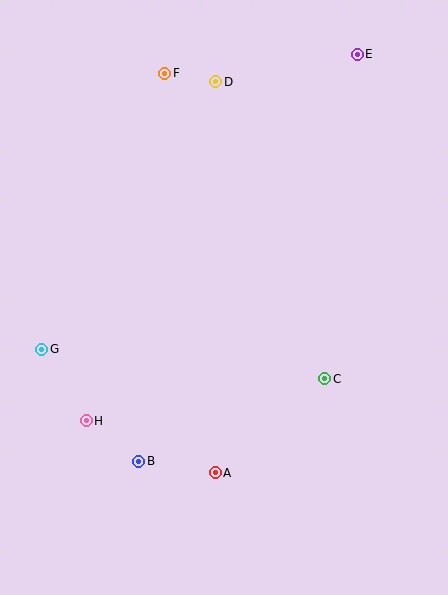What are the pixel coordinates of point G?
Point G is at (42, 349).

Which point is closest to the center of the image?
Point C at (325, 379) is closest to the center.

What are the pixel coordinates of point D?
Point D is at (216, 82).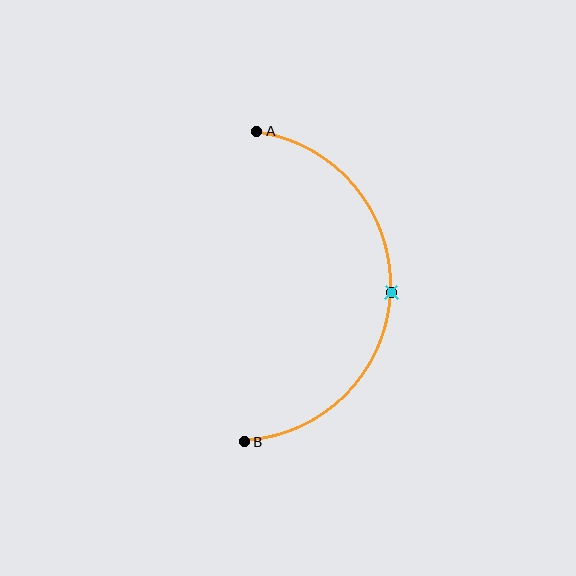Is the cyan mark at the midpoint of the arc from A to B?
Yes. The cyan mark lies on the arc at equal arc-length from both A and B — it is the arc midpoint.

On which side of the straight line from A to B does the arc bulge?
The arc bulges to the right of the straight line connecting A and B.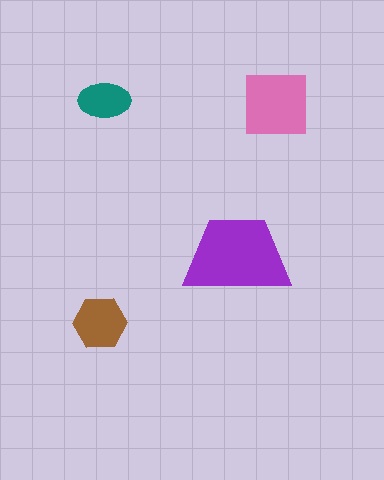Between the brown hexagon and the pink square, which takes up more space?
The pink square.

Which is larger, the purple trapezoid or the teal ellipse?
The purple trapezoid.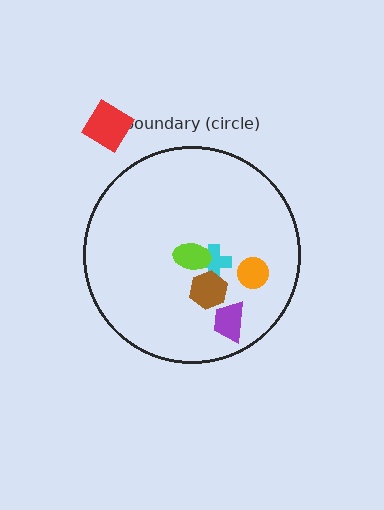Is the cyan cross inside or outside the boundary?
Inside.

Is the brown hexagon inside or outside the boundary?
Inside.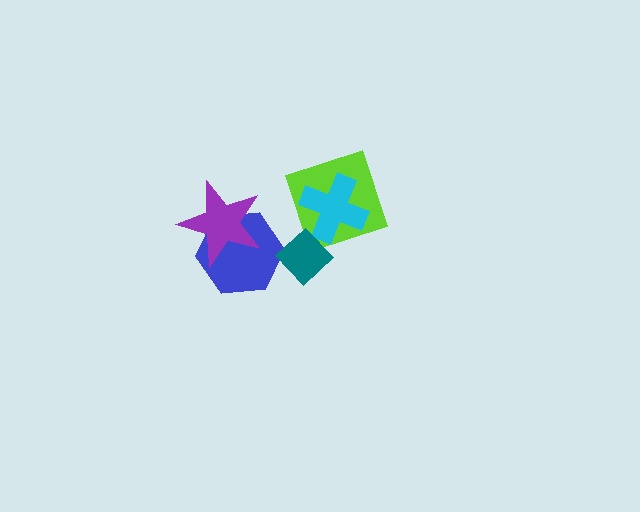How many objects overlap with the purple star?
1 object overlaps with the purple star.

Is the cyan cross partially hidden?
Yes, it is partially covered by another shape.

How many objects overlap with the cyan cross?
2 objects overlap with the cyan cross.